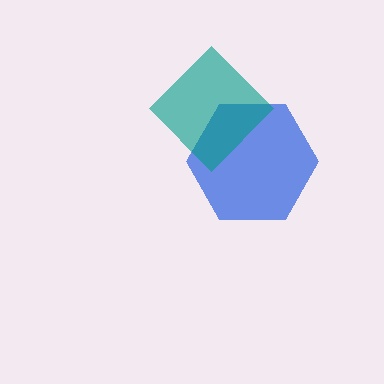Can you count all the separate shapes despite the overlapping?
Yes, there are 2 separate shapes.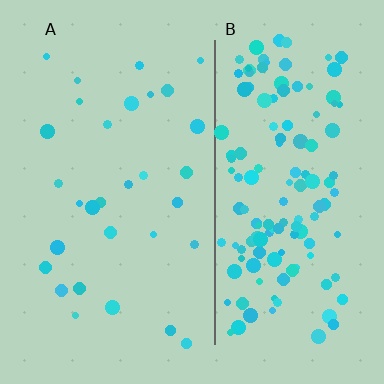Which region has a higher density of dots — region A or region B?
B (the right).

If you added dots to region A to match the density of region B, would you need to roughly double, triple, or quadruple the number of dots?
Approximately quadruple.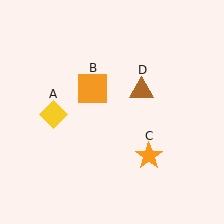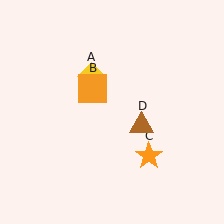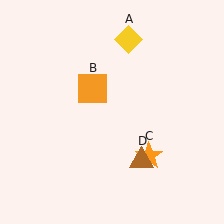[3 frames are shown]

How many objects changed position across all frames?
2 objects changed position: yellow diamond (object A), brown triangle (object D).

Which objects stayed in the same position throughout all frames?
Orange square (object B) and orange star (object C) remained stationary.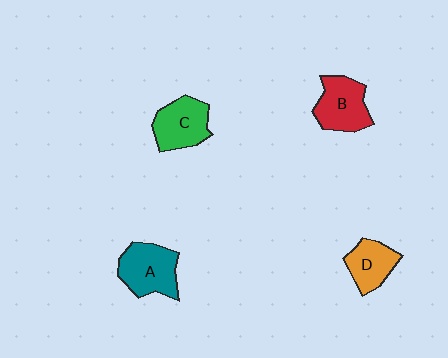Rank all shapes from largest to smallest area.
From largest to smallest: A (teal), B (red), C (green), D (orange).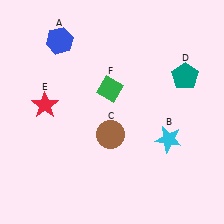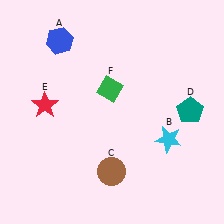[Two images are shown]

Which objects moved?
The objects that moved are: the brown circle (C), the teal pentagon (D).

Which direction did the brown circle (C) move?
The brown circle (C) moved down.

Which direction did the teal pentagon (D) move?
The teal pentagon (D) moved down.